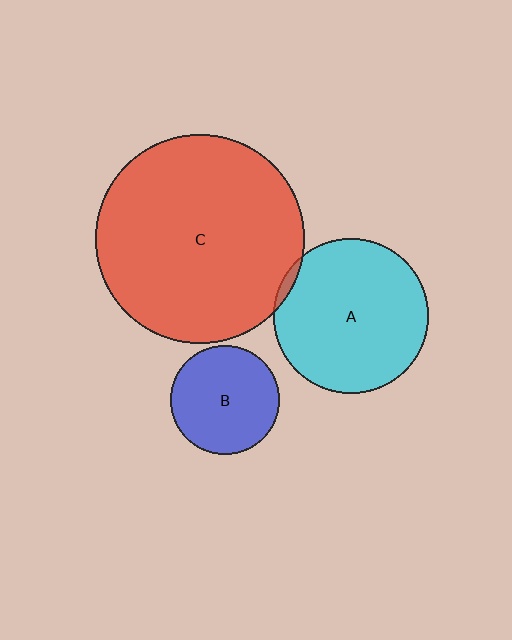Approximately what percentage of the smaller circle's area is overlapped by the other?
Approximately 5%.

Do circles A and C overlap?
Yes.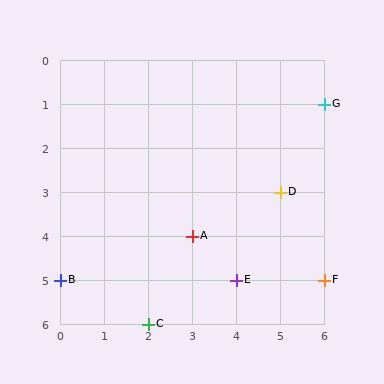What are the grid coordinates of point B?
Point B is at grid coordinates (0, 5).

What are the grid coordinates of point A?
Point A is at grid coordinates (3, 4).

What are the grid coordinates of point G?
Point G is at grid coordinates (6, 1).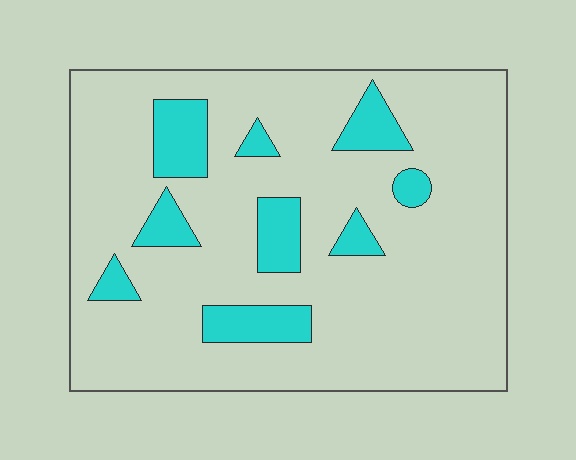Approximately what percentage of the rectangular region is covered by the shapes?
Approximately 15%.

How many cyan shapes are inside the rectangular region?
9.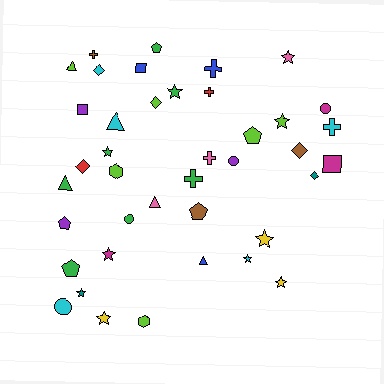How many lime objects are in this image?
There are 6 lime objects.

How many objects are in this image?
There are 40 objects.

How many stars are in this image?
There are 10 stars.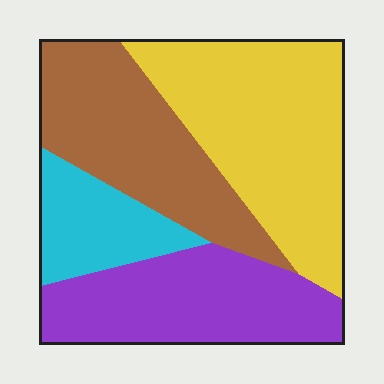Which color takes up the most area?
Yellow, at roughly 35%.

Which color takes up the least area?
Cyan, at roughly 15%.